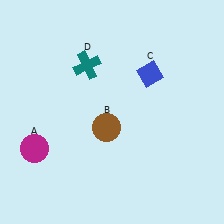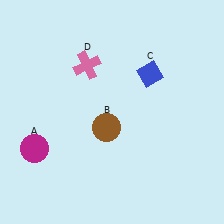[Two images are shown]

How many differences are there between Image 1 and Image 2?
There is 1 difference between the two images.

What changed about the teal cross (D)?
In Image 1, D is teal. In Image 2, it changed to pink.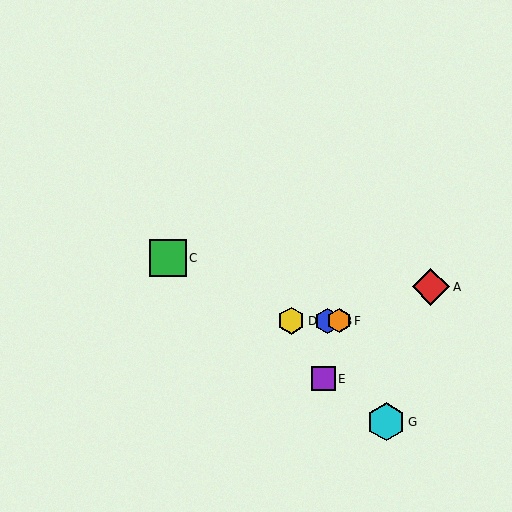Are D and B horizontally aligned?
Yes, both are at y≈321.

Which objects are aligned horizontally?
Objects B, D, F are aligned horizontally.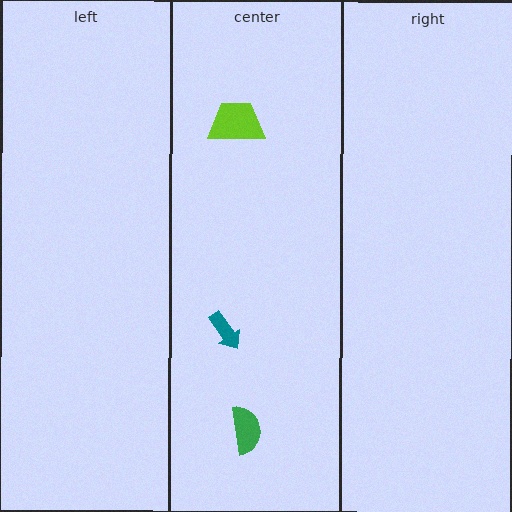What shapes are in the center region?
The green semicircle, the teal arrow, the lime trapezoid.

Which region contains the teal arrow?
The center region.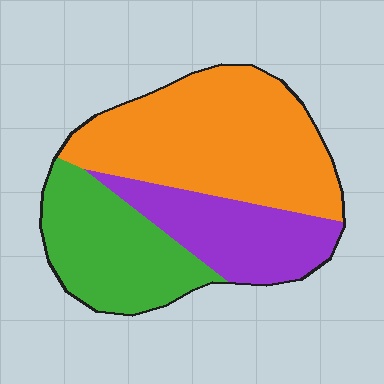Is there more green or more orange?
Orange.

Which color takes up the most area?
Orange, at roughly 50%.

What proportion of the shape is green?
Green covers 28% of the shape.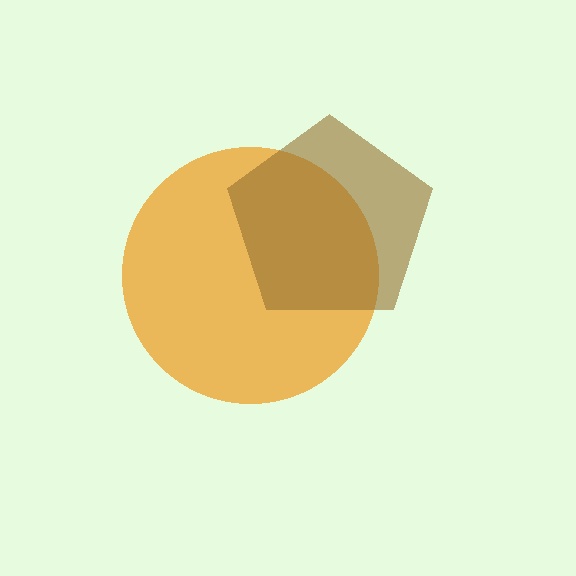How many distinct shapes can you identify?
There are 2 distinct shapes: an orange circle, a brown pentagon.